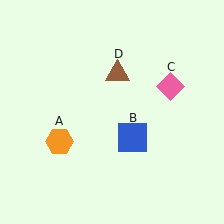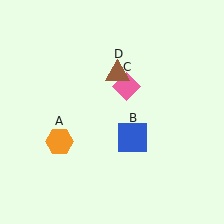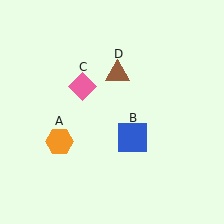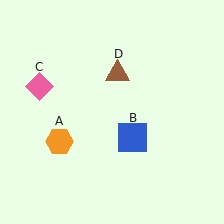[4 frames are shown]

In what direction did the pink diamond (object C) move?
The pink diamond (object C) moved left.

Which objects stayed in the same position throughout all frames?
Orange hexagon (object A) and blue square (object B) and brown triangle (object D) remained stationary.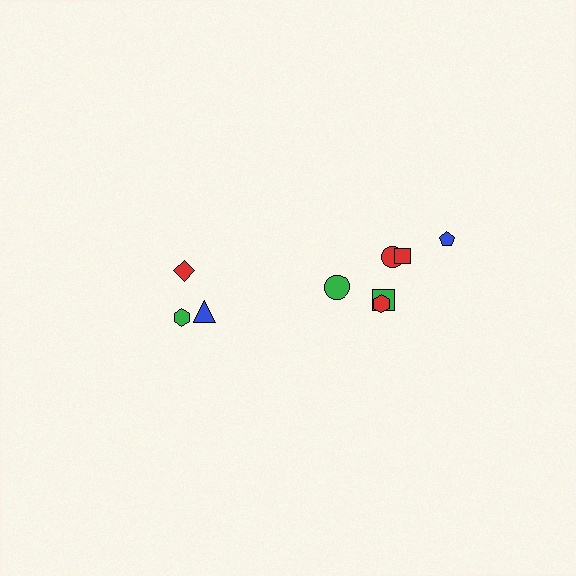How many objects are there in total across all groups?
There are 9 objects.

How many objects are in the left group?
There are 3 objects.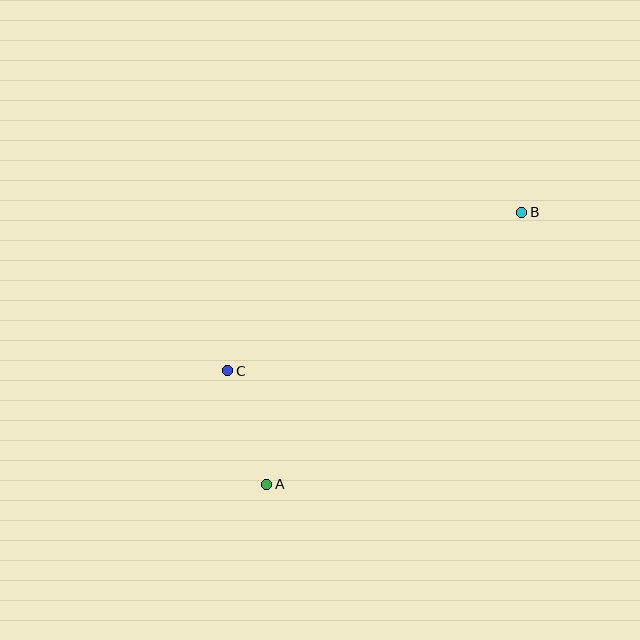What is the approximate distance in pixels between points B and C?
The distance between B and C is approximately 334 pixels.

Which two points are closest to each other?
Points A and C are closest to each other.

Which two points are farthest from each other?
Points A and B are farthest from each other.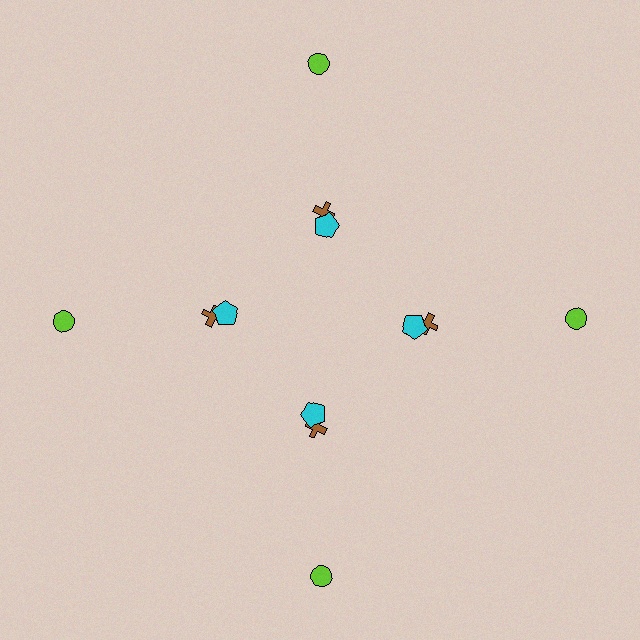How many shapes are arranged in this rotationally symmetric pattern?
There are 12 shapes, arranged in 4 groups of 3.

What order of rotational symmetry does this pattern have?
This pattern has 4-fold rotational symmetry.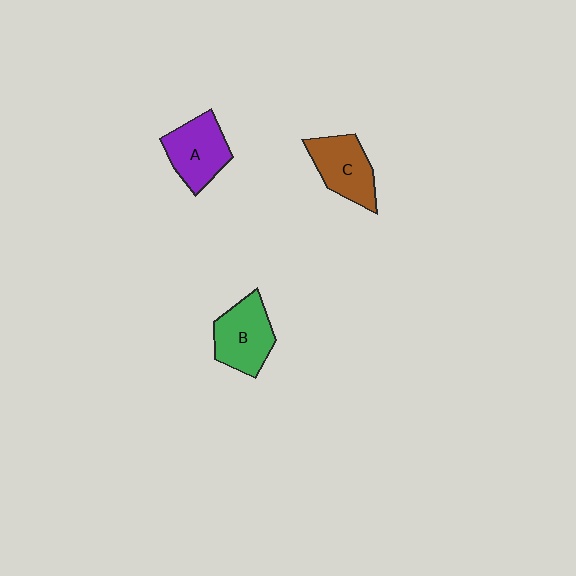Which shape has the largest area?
Shape B (green).